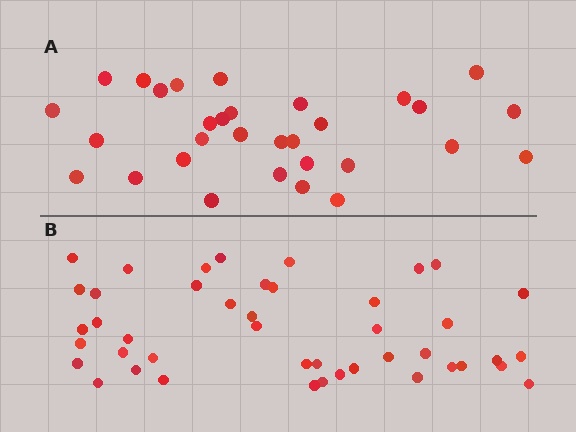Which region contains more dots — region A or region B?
Region B (the bottom region) has more dots.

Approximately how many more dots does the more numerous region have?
Region B has approximately 15 more dots than region A.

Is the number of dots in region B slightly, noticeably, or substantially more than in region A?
Region B has noticeably more, but not dramatically so. The ratio is roughly 1.4 to 1.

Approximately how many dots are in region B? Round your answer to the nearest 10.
About 40 dots. (The exact count is 44, which rounds to 40.)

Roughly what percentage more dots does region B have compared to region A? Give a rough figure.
About 40% more.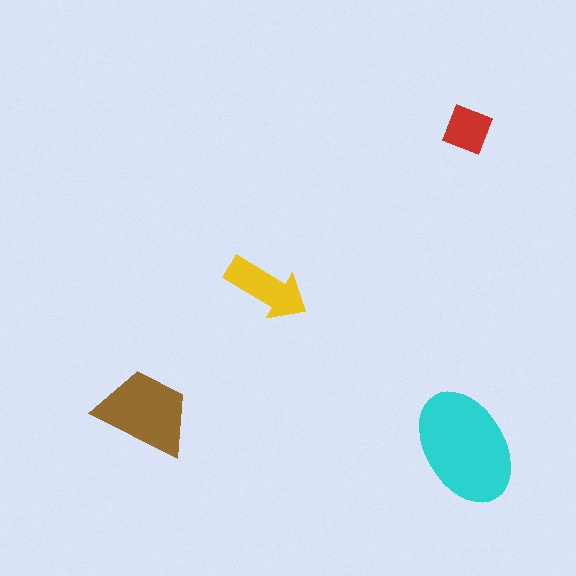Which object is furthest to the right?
The red square is rightmost.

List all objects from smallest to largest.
The red square, the yellow arrow, the brown trapezoid, the cyan ellipse.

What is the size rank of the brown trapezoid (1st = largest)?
2nd.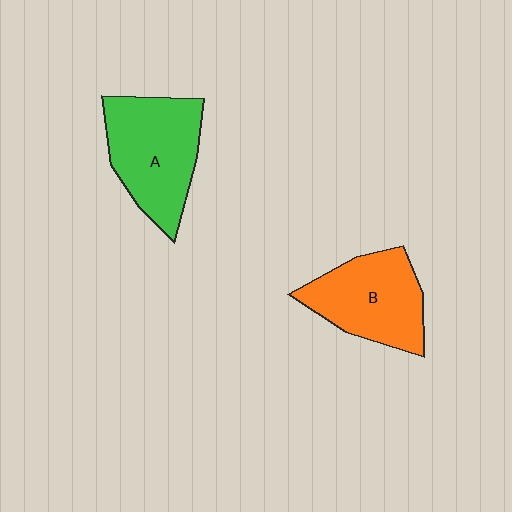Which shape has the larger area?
Shape A (green).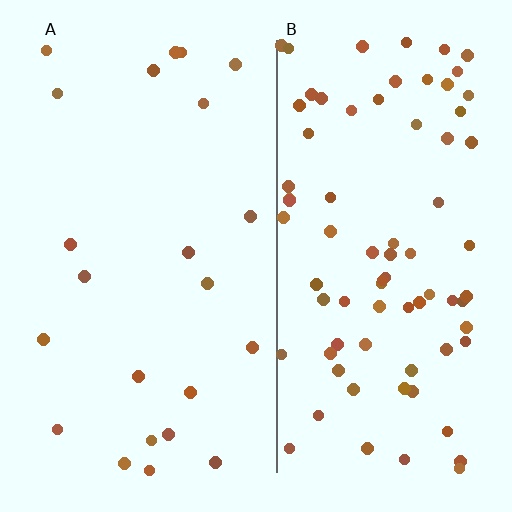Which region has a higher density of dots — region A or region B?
B (the right).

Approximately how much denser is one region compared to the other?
Approximately 3.6× — region B over region A.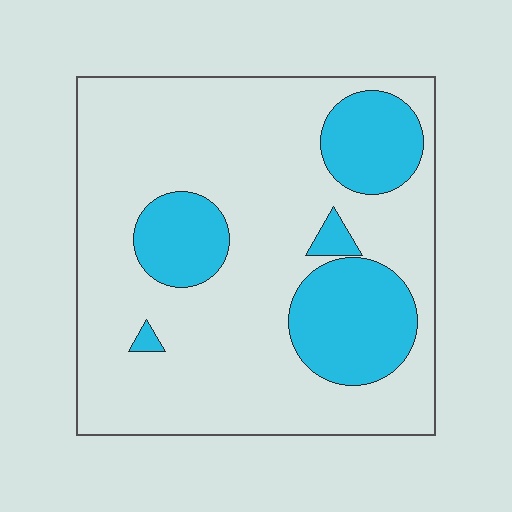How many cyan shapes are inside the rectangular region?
5.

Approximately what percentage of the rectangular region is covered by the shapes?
Approximately 25%.